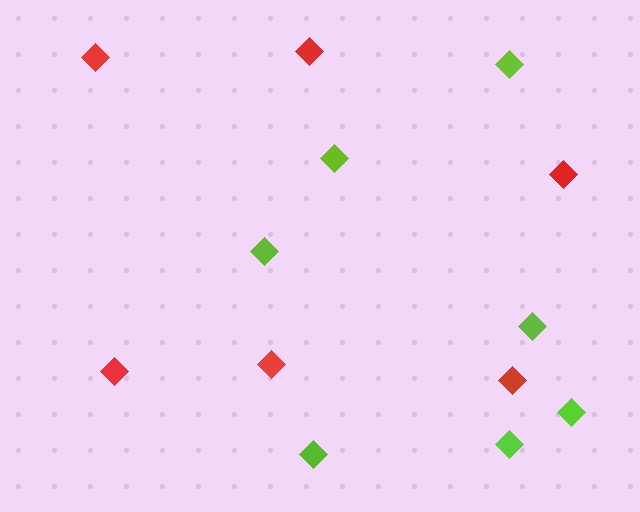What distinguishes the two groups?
There are 2 groups: one group of red diamonds (6) and one group of lime diamonds (7).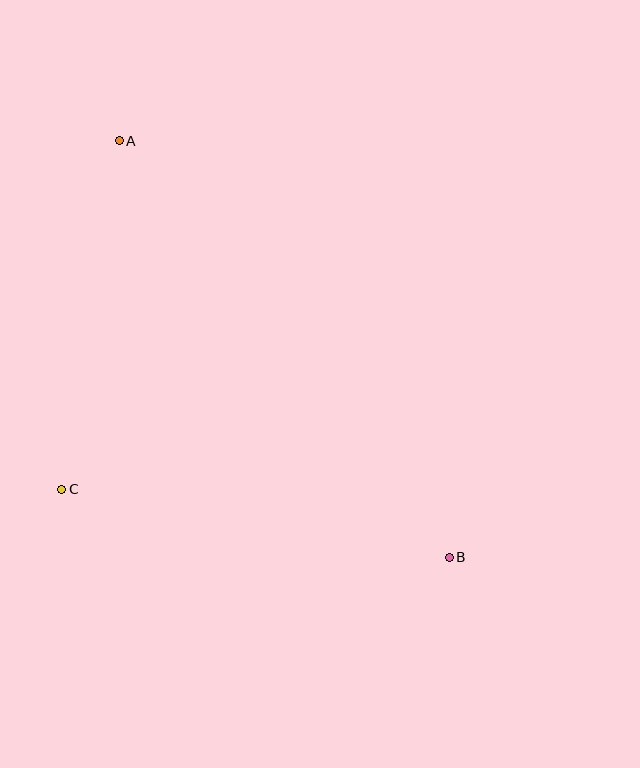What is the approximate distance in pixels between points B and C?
The distance between B and C is approximately 394 pixels.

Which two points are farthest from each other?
Points A and B are farthest from each other.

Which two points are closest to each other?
Points A and C are closest to each other.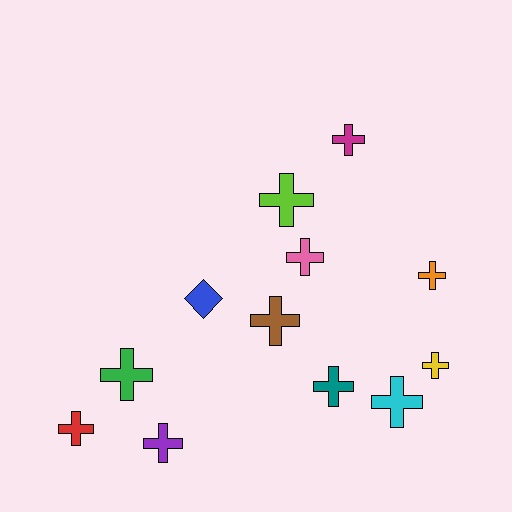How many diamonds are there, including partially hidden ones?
There is 1 diamond.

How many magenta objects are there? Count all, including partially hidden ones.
There is 1 magenta object.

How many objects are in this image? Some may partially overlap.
There are 12 objects.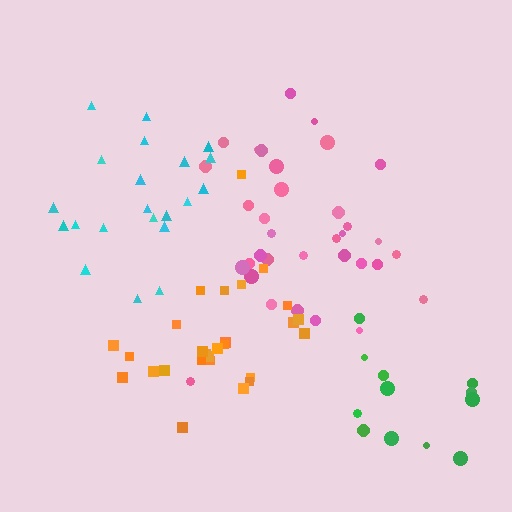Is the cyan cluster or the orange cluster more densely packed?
Cyan.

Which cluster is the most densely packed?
Cyan.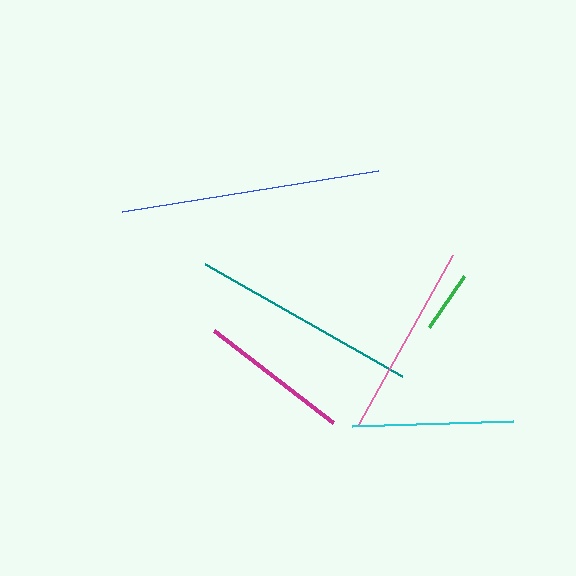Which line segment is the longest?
The blue line is the longest at approximately 260 pixels.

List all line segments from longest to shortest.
From longest to shortest: blue, teal, pink, cyan, magenta, green.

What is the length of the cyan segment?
The cyan segment is approximately 161 pixels long.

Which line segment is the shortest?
The green line is the shortest at approximately 61 pixels.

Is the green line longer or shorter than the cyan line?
The cyan line is longer than the green line.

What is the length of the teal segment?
The teal segment is approximately 227 pixels long.